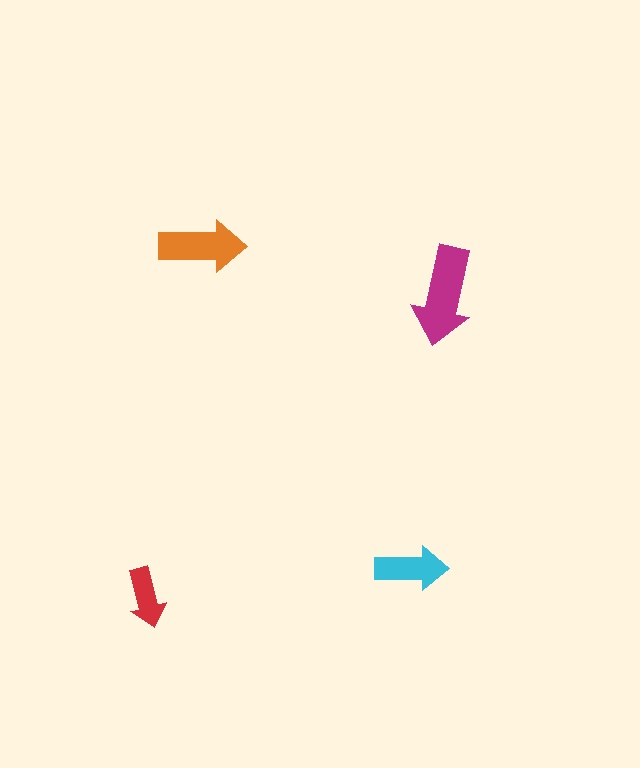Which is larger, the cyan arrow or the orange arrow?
The orange one.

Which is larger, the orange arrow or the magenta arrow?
The magenta one.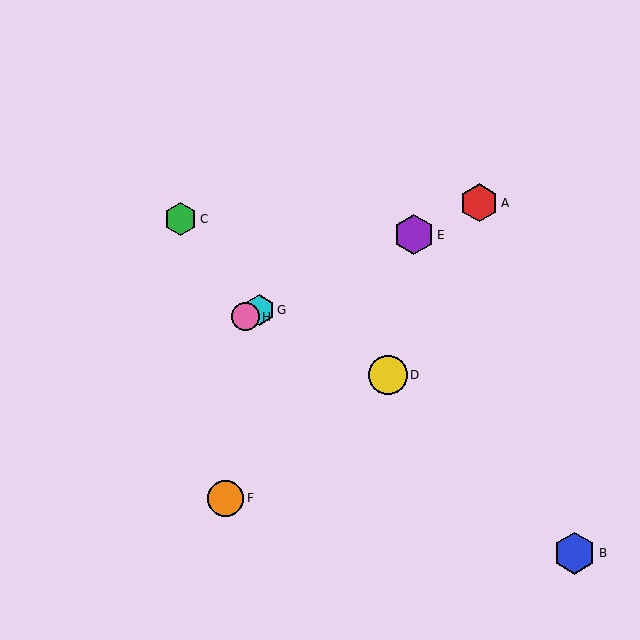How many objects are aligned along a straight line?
4 objects (A, E, G, H) are aligned along a straight line.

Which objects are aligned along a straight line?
Objects A, E, G, H are aligned along a straight line.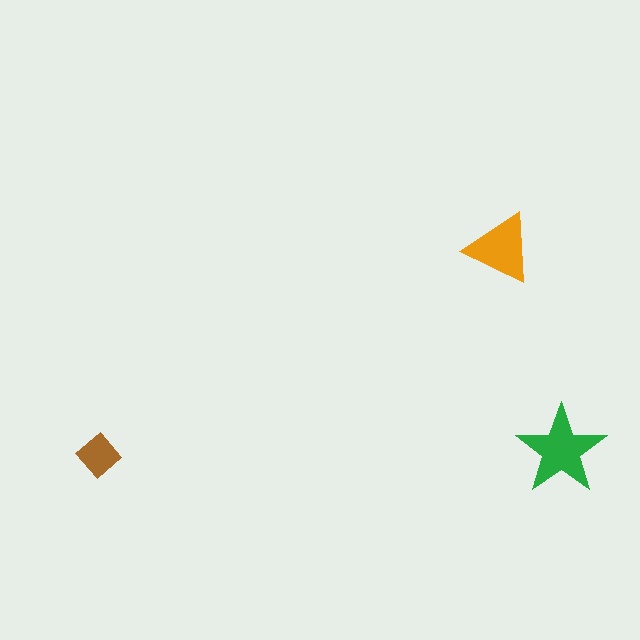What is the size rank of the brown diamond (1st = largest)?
3rd.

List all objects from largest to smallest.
The green star, the orange triangle, the brown diamond.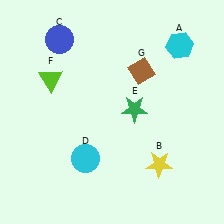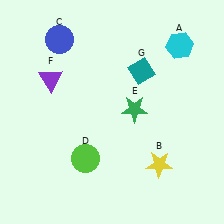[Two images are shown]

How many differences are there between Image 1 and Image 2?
There are 3 differences between the two images.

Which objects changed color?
D changed from cyan to lime. F changed from lime to purple. G changed from brown to teal.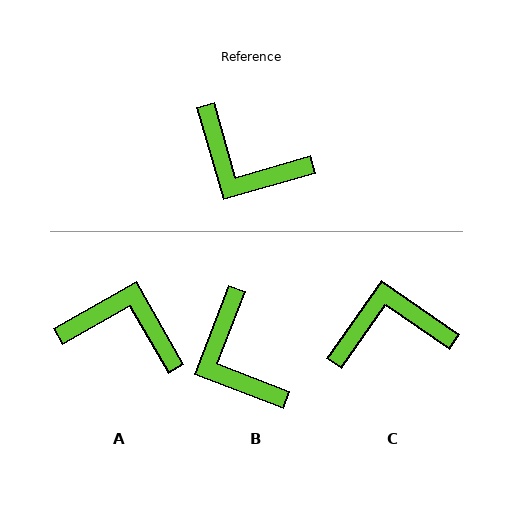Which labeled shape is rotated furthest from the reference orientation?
A, about 166 degrees away.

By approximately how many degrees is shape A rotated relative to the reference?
Approximately 166 degrees clockwise.